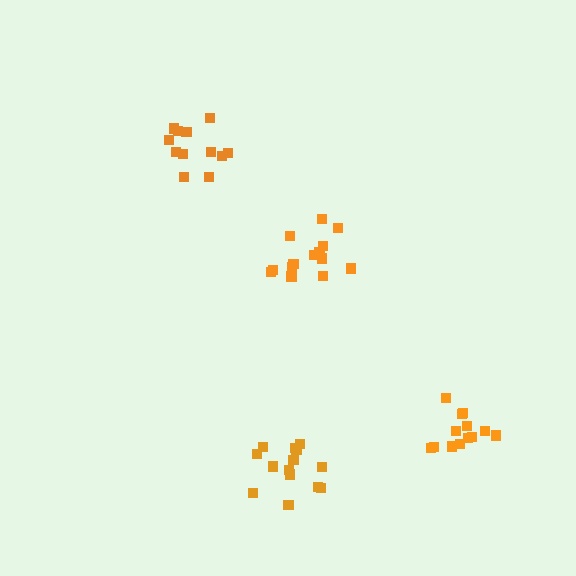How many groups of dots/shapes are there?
There are 4 groups.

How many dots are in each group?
Group 1: 14 dots, Group 2: 12 dots, Group 3: 14 dots, Group 4: 13 dots (53 total).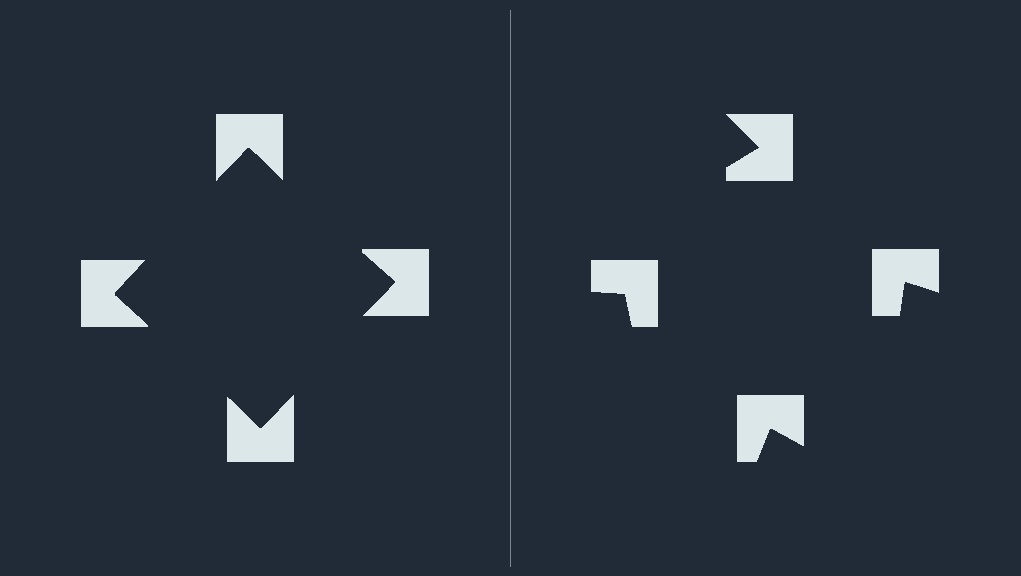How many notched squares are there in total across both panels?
8 — 4 on each side.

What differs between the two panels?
The notched squares are positioned identically on both sides; only the wedge orientations differ. On the left they align to a square; on the right they are misaligned.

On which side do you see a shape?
An illusory square appears on the left side. On the right side the wedge cuts are rotated, so no coherent shape forms.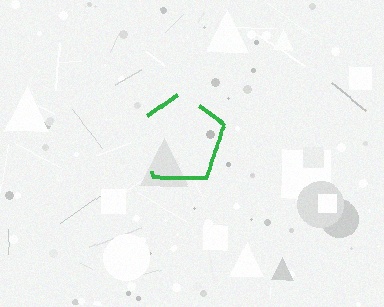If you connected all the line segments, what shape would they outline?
They would outline a pentagon.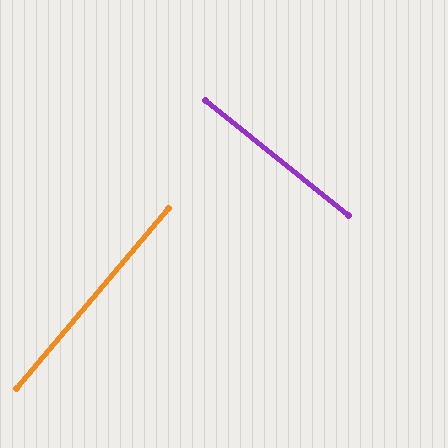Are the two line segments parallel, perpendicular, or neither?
Perpendicular — they meet at approximately 89°.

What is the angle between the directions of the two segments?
Approximately 89 degrees.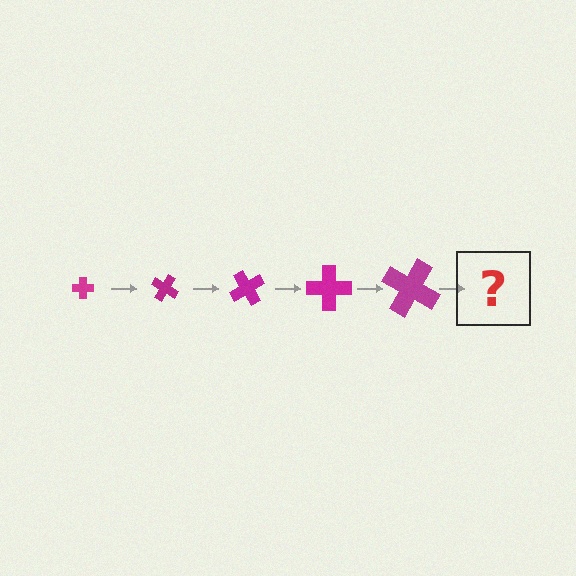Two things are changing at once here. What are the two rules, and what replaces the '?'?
The two rules are that the cross grows larger each step and it rotates 30 degrees each step. The '?' should be a cross, larger than the previous one and rotated 150 degrees from the start.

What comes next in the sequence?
The next element should be a cross, larger than the previous one and rotated 150 degrees from the start.